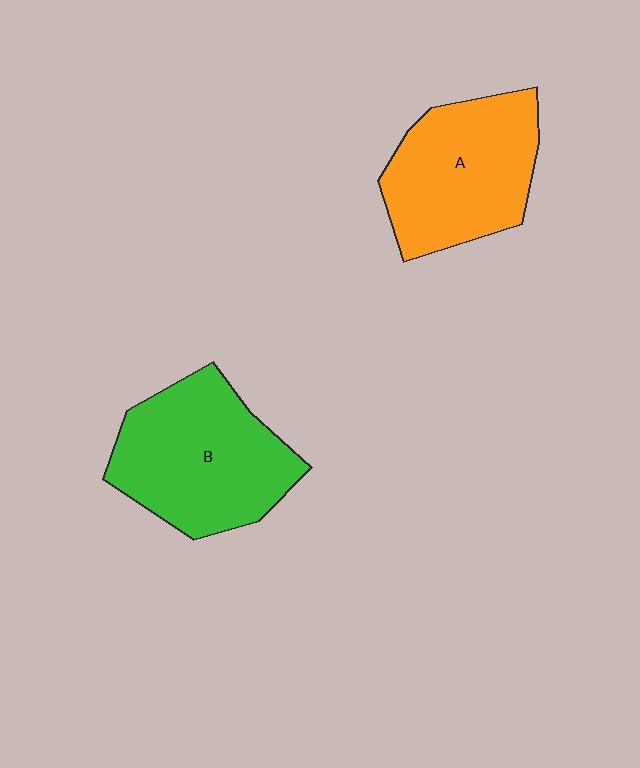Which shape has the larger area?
Shape B (green).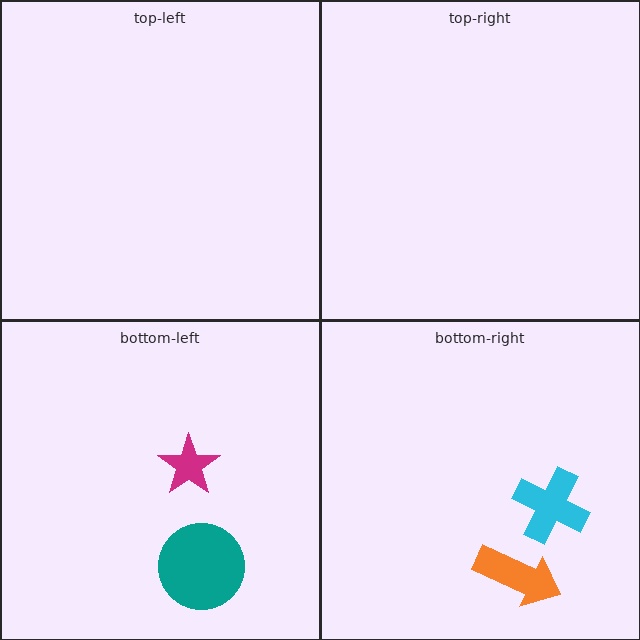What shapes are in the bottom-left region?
The teal circle, the magenta star.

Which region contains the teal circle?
The bottom-left region.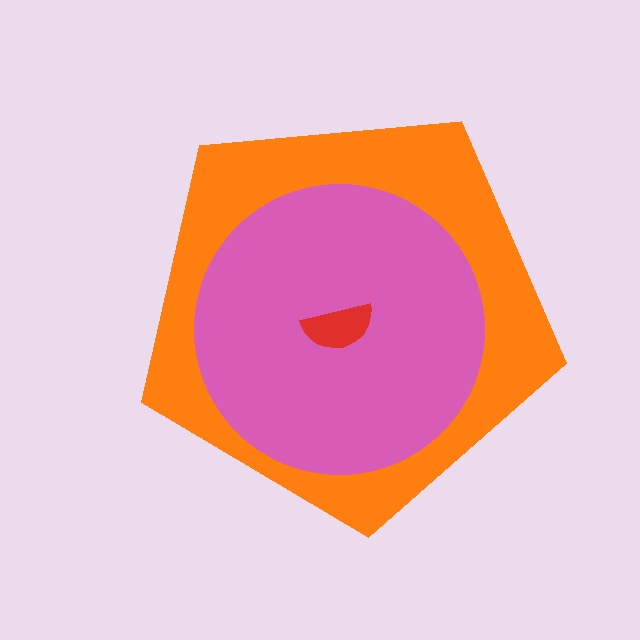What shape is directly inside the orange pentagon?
The pink circle.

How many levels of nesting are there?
3.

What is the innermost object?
The red semicircle.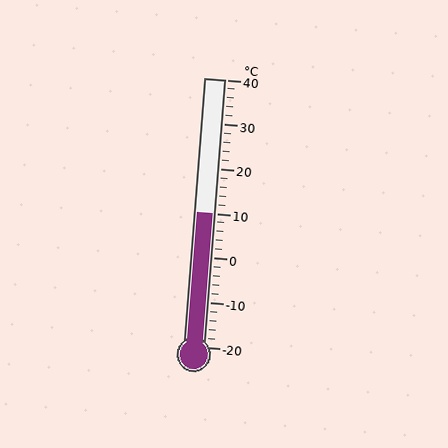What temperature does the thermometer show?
The thermometer shows approximately 10°C.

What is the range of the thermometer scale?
The thermometer scale ranges from -20°C to 40°C.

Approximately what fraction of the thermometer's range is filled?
The thermometer is filled to approximately 50% of its range.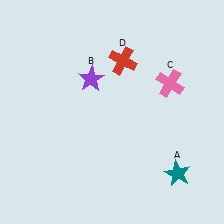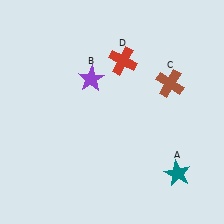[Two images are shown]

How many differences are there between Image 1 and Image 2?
There is 1 difference between the two images.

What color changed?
The cross (C) changed from pink in Image 1 to brown in Image 2.